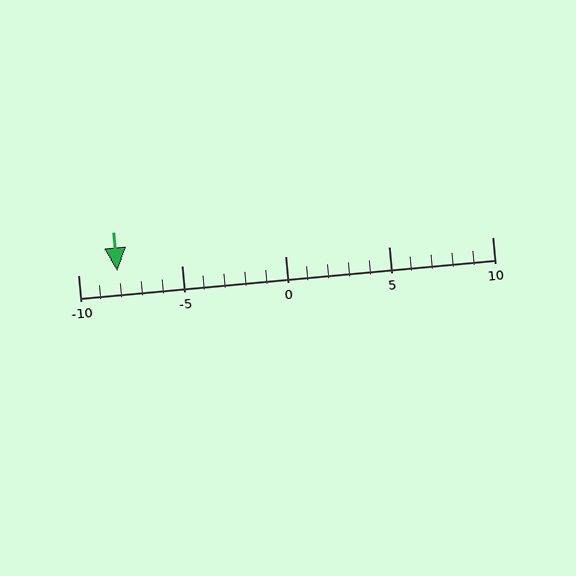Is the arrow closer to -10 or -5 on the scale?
The arrow is closer to -10.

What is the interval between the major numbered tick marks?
The major tick marks are spaced 5 units apart.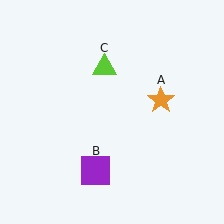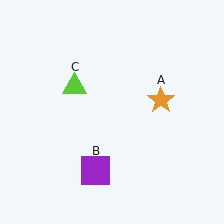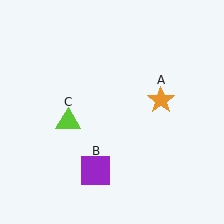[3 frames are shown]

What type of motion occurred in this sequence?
The lime triangle (object C) rotated counterclockwise around the center of the scene.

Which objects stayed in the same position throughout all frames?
Orange star (object A) and purple square (object B) remained stationary.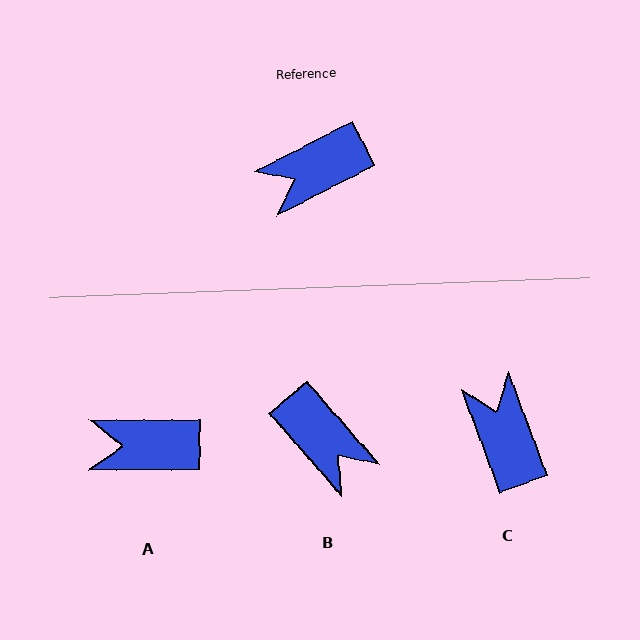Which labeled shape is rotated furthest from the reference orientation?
B, about 104 degrees away.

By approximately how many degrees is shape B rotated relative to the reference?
Approximately 104 degrees counter-clockwise.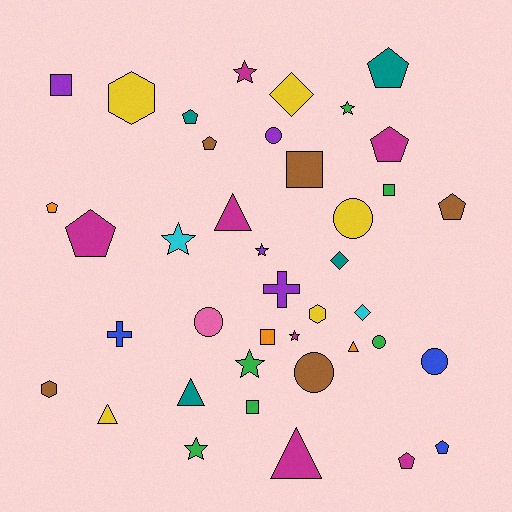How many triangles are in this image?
There are 5 triangles.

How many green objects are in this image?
There are 6 green objects.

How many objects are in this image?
There are 40 objects.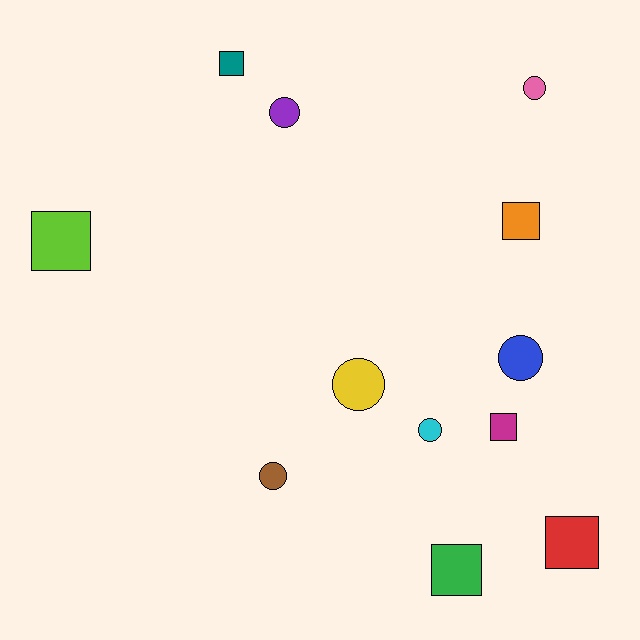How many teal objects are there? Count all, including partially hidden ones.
There is 1 teal object.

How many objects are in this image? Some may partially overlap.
There are 12 objects.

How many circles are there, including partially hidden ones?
There are 6 circles.